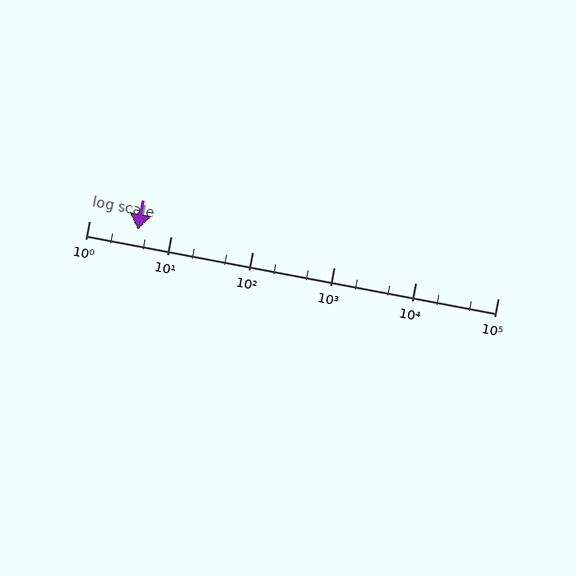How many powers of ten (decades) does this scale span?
The scale spans 5 decades, from 1 to 100000.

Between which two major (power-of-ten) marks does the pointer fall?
The pointer is between 1 and 10.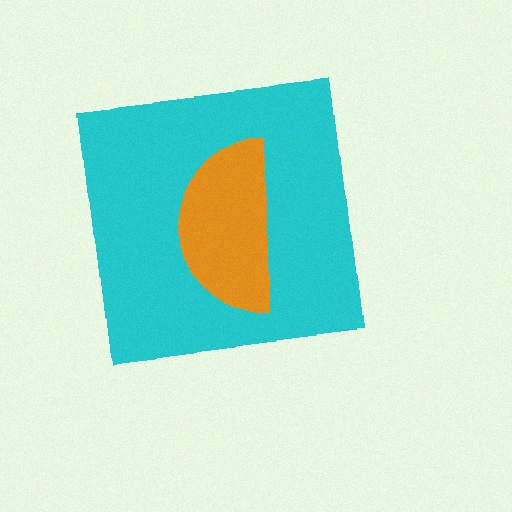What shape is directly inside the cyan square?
The orange semicircle.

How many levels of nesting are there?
2.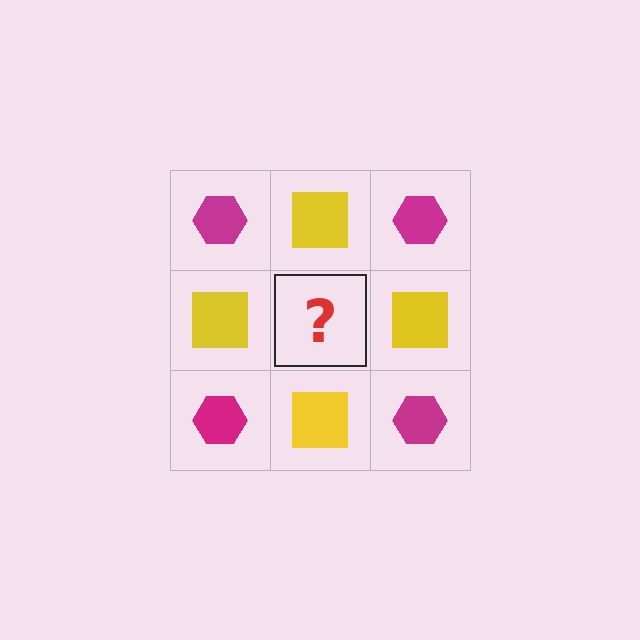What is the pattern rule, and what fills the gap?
The rule is that it alternates magenta hexagon and yellow square in a checkerboard pattern. The gap should be filled with a magenta hexagon.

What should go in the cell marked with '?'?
The missing cell should contain a magenta hexagon.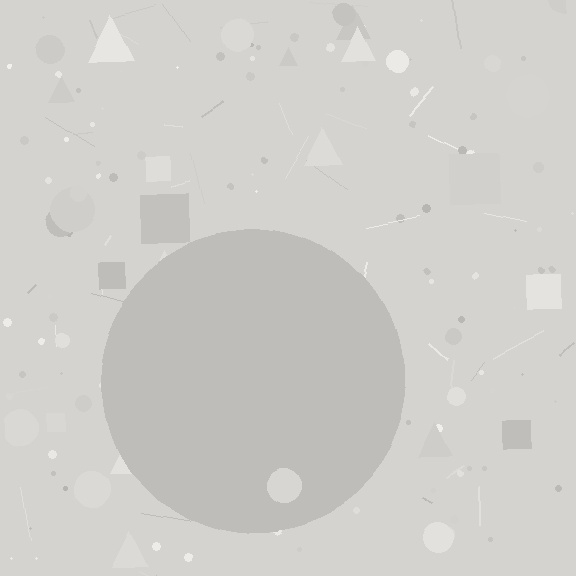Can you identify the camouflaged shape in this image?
The camouflaged shape is a circle.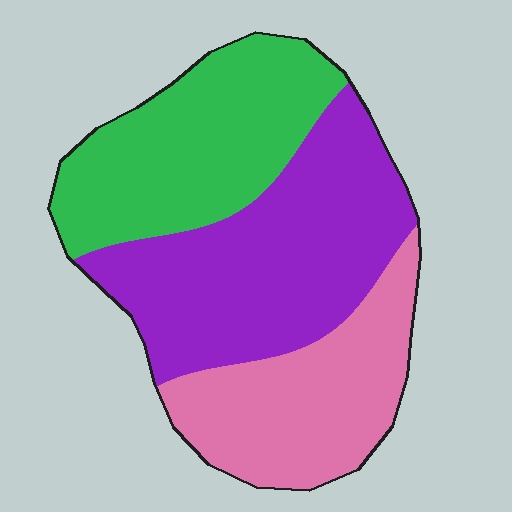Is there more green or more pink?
Green.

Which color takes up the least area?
Pink, at roughly 25%.